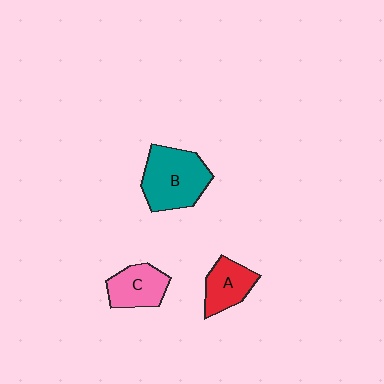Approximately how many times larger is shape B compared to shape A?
Approximately 1.7 times.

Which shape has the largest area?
Shape B (teal).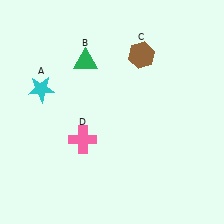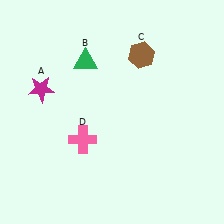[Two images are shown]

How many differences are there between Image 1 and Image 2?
There is 1 difference between the two images.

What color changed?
The star (A) changed from cyan in Image 1 to magenta in Image 2.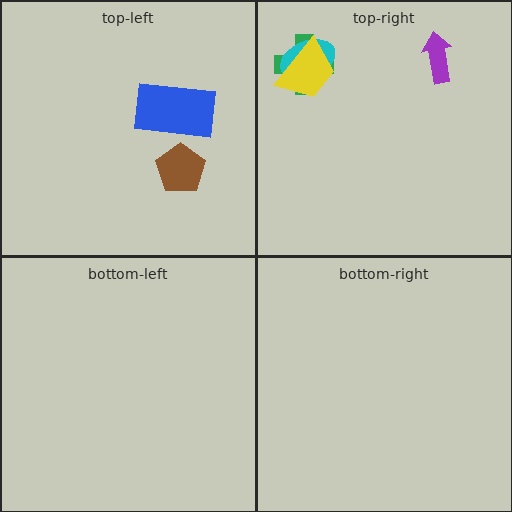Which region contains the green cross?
The top-right region.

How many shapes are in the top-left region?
2.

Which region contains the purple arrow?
The top-right region.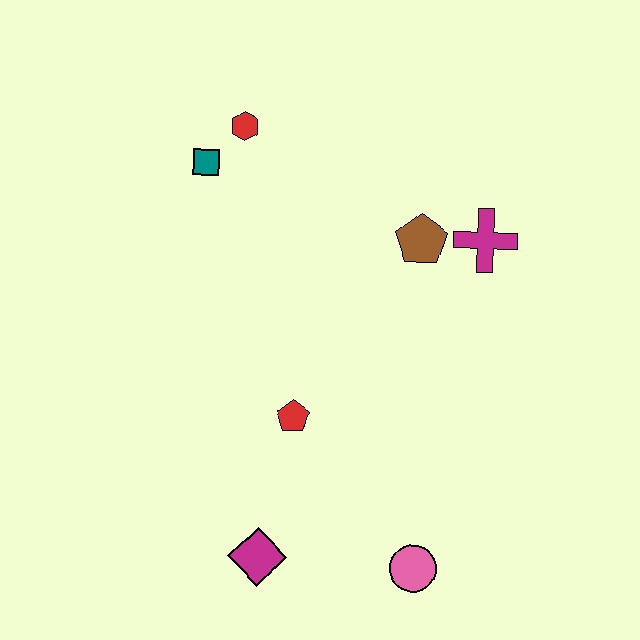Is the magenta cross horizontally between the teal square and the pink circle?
No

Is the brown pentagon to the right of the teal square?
Yes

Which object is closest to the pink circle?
The magenta diamond is closest to the pink circle.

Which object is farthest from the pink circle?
The red hexagon is farthest from the pink circle.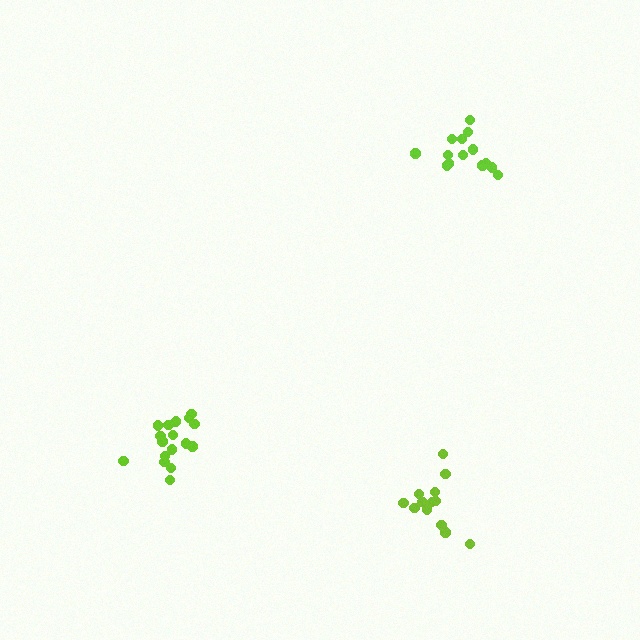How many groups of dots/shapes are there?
There are 3 groups.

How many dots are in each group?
Group 1: 13 dots, Group 2: 18 dots, Group 3: 14 dots (45 total).